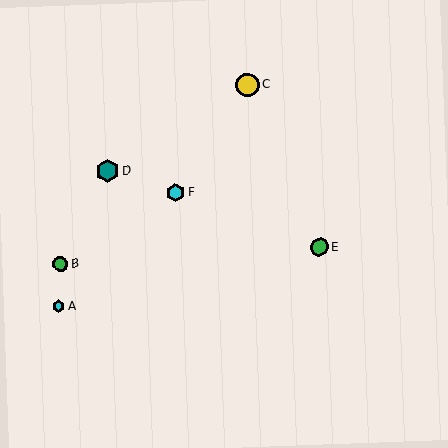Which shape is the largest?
The yellow circle (labeled C) is the largest.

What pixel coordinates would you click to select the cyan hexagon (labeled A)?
Click at (58, 306) to select the cyan hexagon A.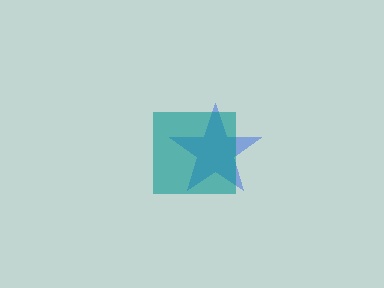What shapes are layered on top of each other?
The layered shapes are: a blue star, a teal square.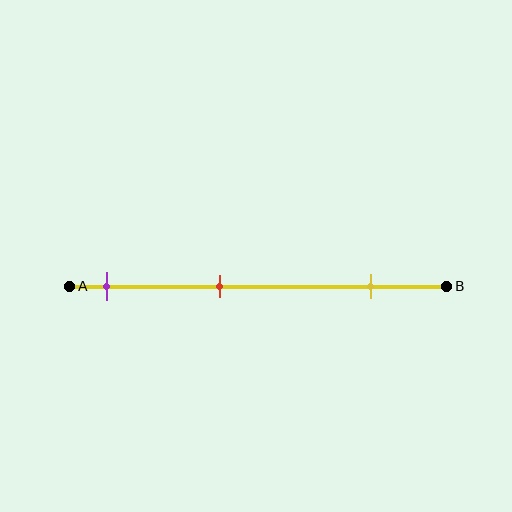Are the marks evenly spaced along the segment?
Yes, the marks are approximately evenly spaced.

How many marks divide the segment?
There are 3 marks dividing the segment.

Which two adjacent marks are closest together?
The purple and red marks are the closest adjacent pair.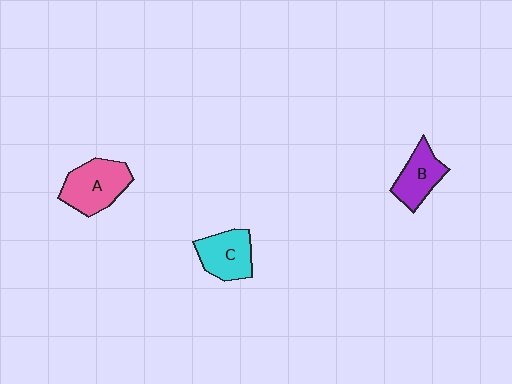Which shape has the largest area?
Shape A (pink).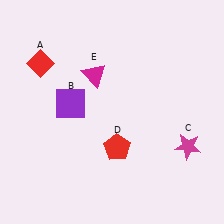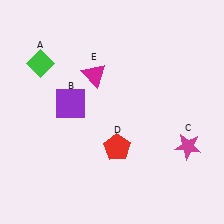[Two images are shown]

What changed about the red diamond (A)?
In Image 1, A is red. In Image 2, it changed to green.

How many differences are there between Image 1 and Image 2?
There is 1 difference between the two images.